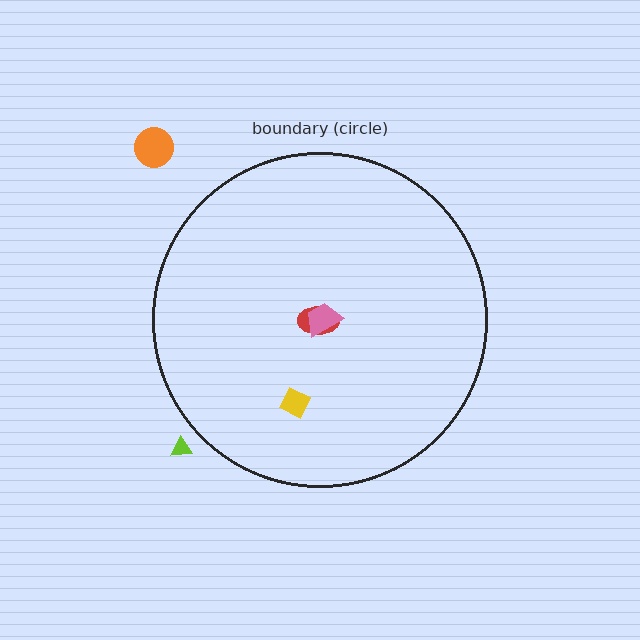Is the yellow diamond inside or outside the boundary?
Inside.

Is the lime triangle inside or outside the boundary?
Outside.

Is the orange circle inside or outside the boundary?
Outside.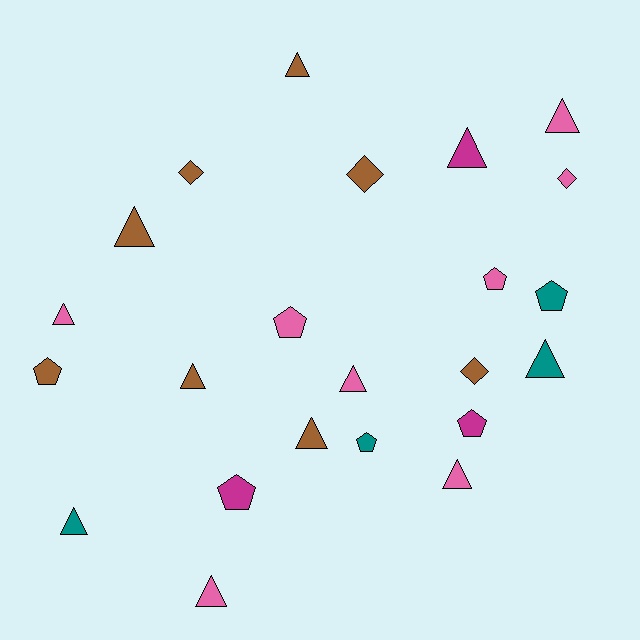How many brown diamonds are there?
There are 3 brown diamonds.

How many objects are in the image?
There are 23 objects.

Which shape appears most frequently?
Triangle, with 12 objects.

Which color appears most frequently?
Brown, with 8 objects.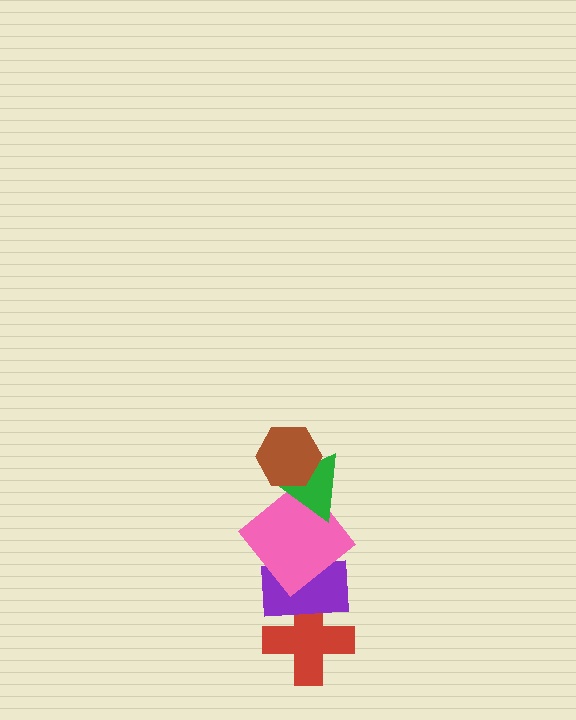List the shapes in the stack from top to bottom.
From top to bottom: the brown hexagon, the green triangle, the pink diamond, the purple rectangle, the red cross.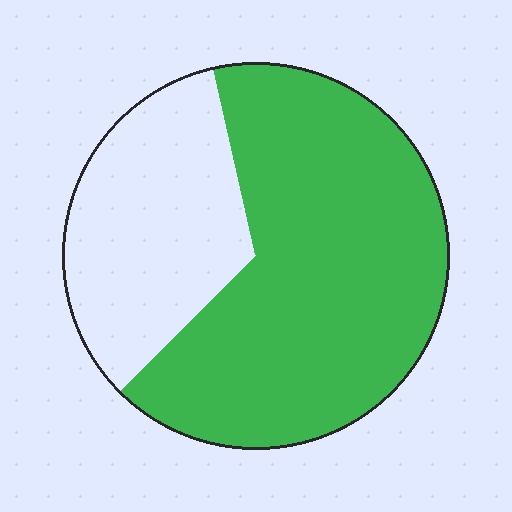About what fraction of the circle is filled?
About two thirds (2/3).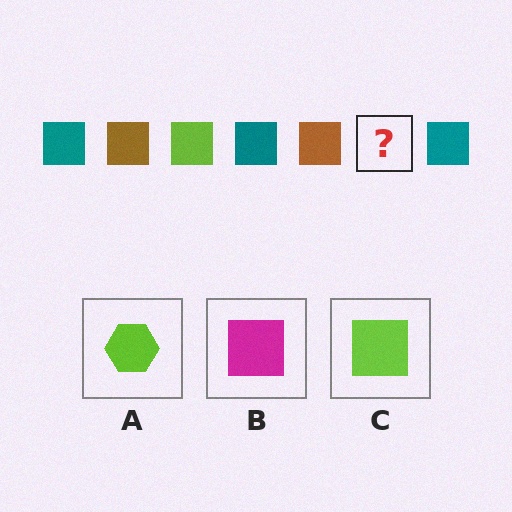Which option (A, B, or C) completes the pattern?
C.